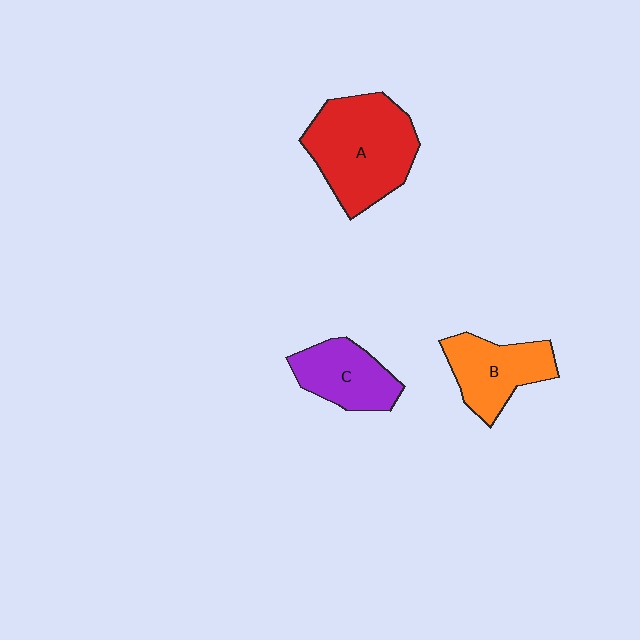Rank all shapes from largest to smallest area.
From largest to smallest: A (red), B (orange), C (purple).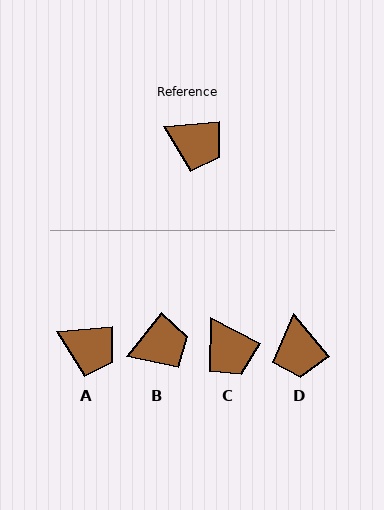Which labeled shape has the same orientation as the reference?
A.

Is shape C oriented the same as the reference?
No, it is off by about 32 degrees.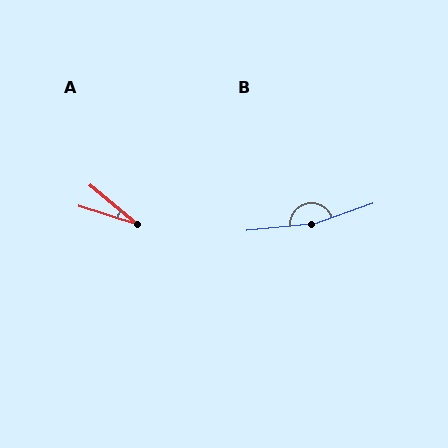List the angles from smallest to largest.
A (23°), B (166°).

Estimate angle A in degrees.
Approximately 23 degrees.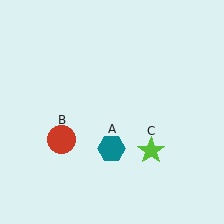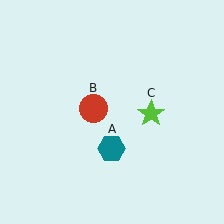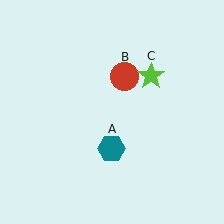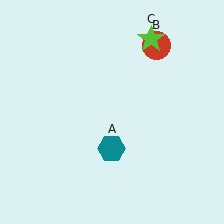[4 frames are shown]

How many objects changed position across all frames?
2 objects changed position: red circle (object B), lime star (object C).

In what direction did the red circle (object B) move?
The red circle (object B) moved up and to the right.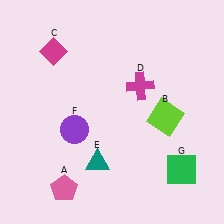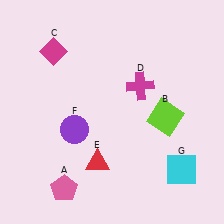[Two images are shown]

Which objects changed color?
E changed from teal to red. G changed from green to cyan.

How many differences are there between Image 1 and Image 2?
There are 2 differences between the two images.